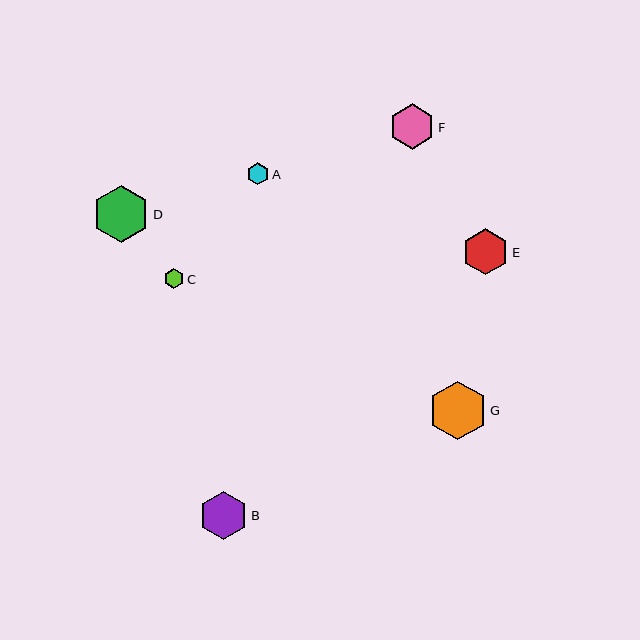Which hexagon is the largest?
Hexagon G is the largest with a size of approximately 59 pixels.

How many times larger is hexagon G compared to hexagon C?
Hexagon G is approximately 3.0 times the size of hexagon C.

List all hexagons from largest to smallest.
From largest to smallest: G, D, B, E, F, A, C.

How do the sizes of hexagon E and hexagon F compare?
Hexagon E and hexagon F are approximately the same size.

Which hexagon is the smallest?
Hexagon C is the smallest with a size of approximately 19 pixels.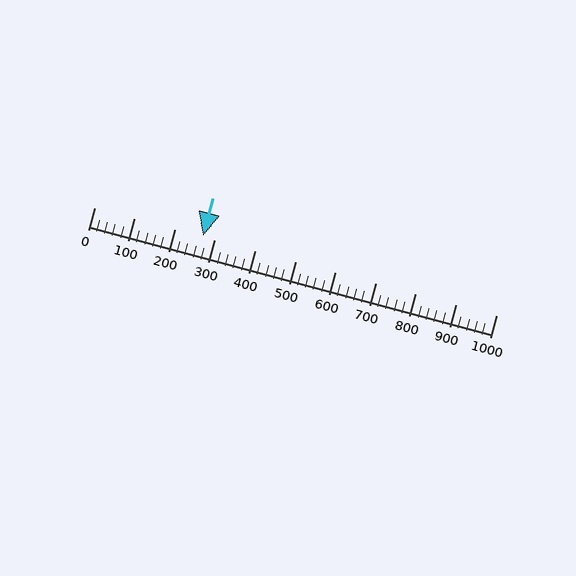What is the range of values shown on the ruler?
The ruler shows values from 0 to 1000.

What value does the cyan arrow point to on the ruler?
The cyan arrow points to approximately 271.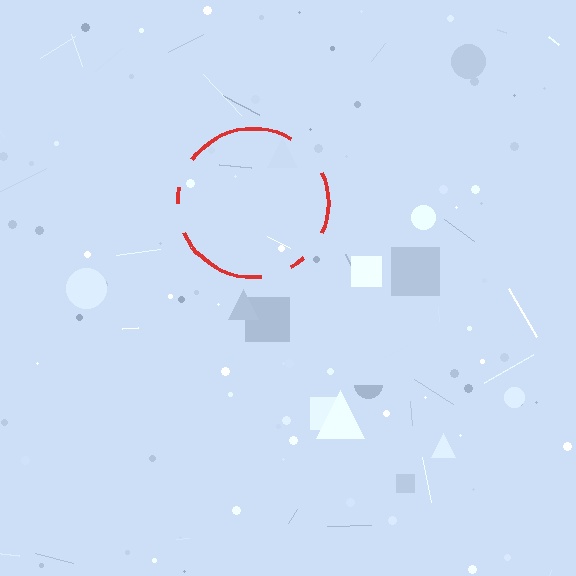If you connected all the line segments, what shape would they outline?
They would outline a circle.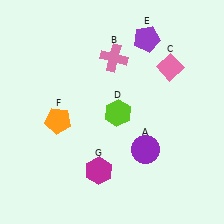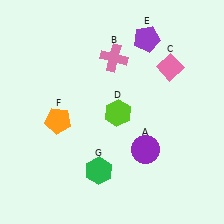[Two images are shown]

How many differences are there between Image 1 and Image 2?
There is 1 difference between the two images.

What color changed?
The hexagon (G) changed from magenta in Image 1 to green in Image 2.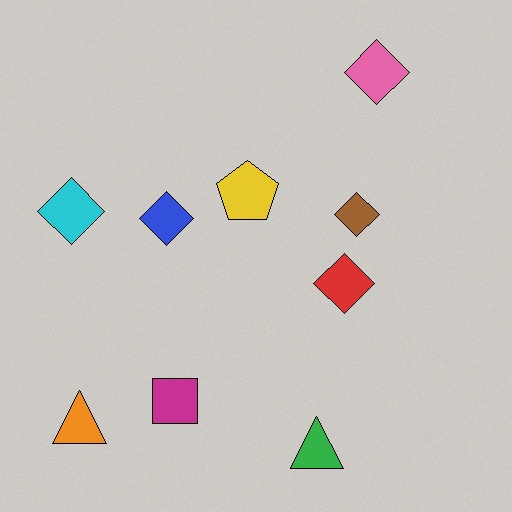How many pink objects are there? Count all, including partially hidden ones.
There is 1 pink object.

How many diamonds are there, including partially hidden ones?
There are 5 diamonds.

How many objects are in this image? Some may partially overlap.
There are 9 objects.